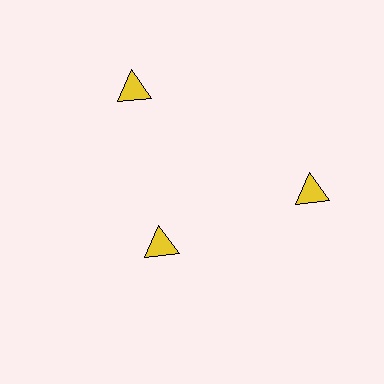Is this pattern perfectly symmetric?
No. The 3 yellow triangles are arranged in a ring, but one element near the 7 o'clock position is pulled inward toward the center, breaking the 3-fold rotational symmetry.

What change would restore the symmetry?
The symmetry would be restored by moving it outward, back onto the ring so that all 3 triangles sit at equal angles and equal distance from the center.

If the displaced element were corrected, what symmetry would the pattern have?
It would have 3-fold rotational symmetry — the pattern would map onto itself every 120 degrees.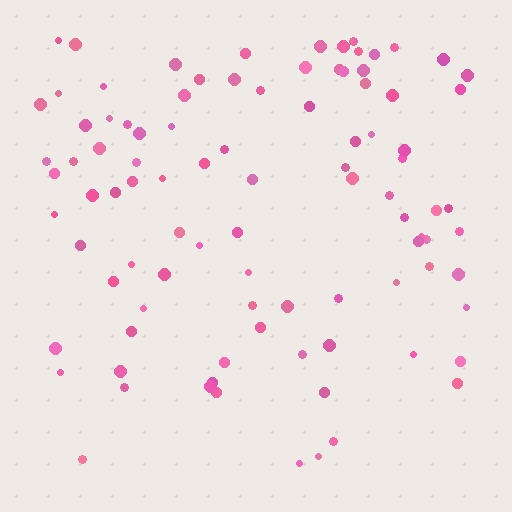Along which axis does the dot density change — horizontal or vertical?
Vertical.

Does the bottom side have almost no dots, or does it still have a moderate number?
Still a moderate number, just noticeably fewer than the top.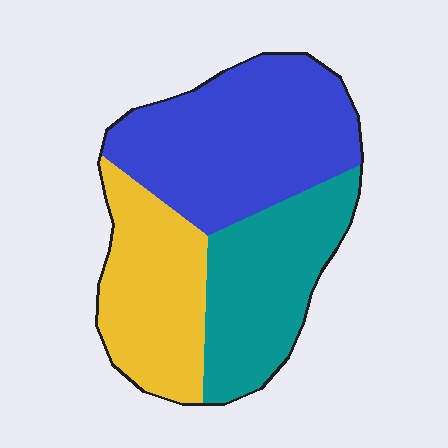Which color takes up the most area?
Blue, at roughly 40%.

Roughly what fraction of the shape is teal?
Teal takes up about one third (1/3) of the shape.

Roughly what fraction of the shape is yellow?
Yellow covers 28% of the shape.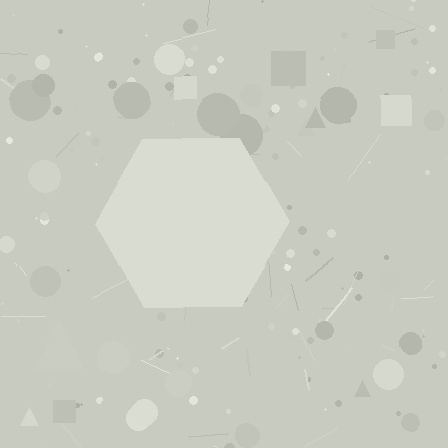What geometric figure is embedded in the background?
A hexagon is embedded in the background.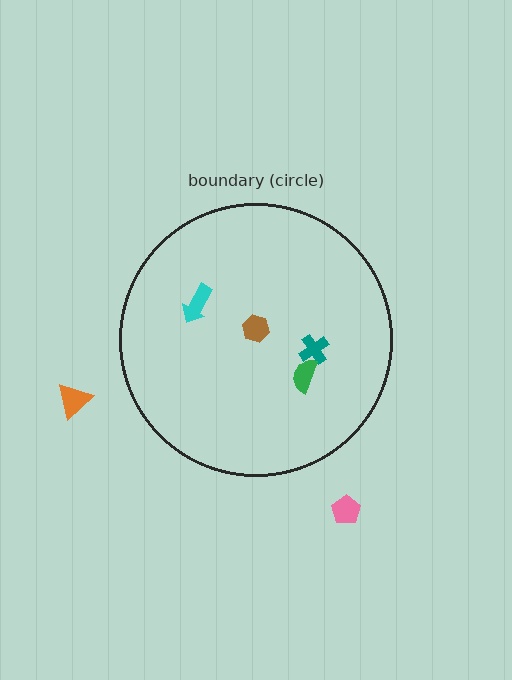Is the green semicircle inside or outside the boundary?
Inside.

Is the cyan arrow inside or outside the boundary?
Inside.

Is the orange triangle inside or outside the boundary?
Outside.